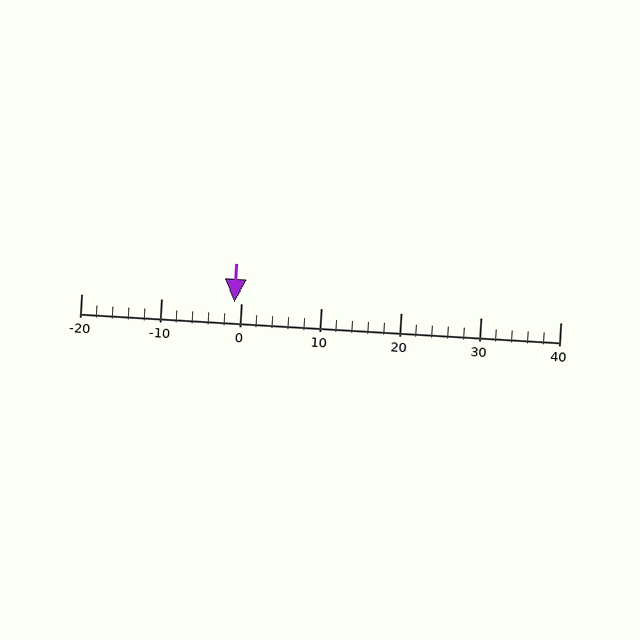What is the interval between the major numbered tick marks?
The major tick marks are spaced 10 units apart.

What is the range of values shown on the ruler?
The ruler shows values from -20 to 40.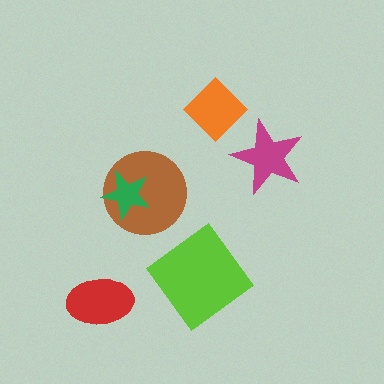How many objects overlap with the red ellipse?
0 objects overlap with the red ellipse.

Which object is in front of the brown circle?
The green star is in front of the brown circle.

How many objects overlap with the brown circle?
1 object overlaps with the brown circle.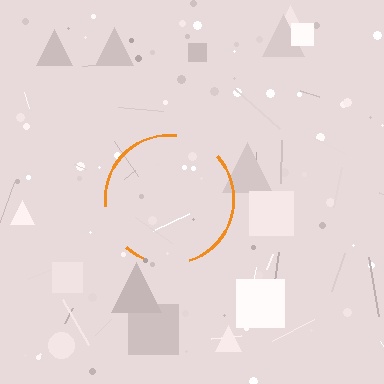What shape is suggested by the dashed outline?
The dashed outline suggests a circle.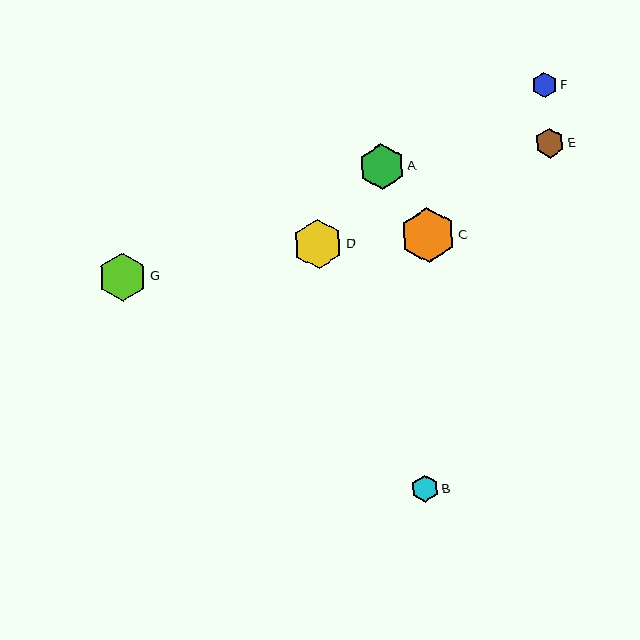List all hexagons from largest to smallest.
From largest to smallest: C, D, G, A, E, B, F.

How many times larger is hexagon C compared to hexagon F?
Hexagon C is approximately 2.2 times the size of hexagon F.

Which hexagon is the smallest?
Hexagon F is the smallest with a size of approximately 26 pixels.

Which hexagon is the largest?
Hexagon C is the largest with a size of approximately 55 pixels.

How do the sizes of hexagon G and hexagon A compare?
Hexagon G and hexagon A are approximately the same size.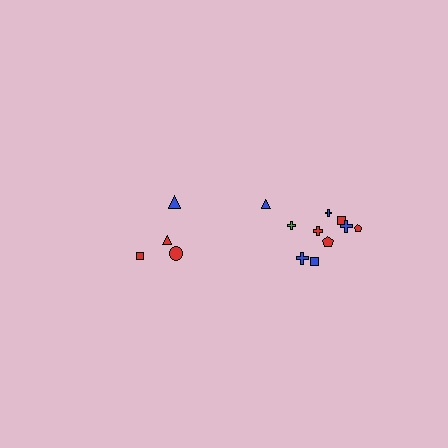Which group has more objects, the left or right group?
The right group.